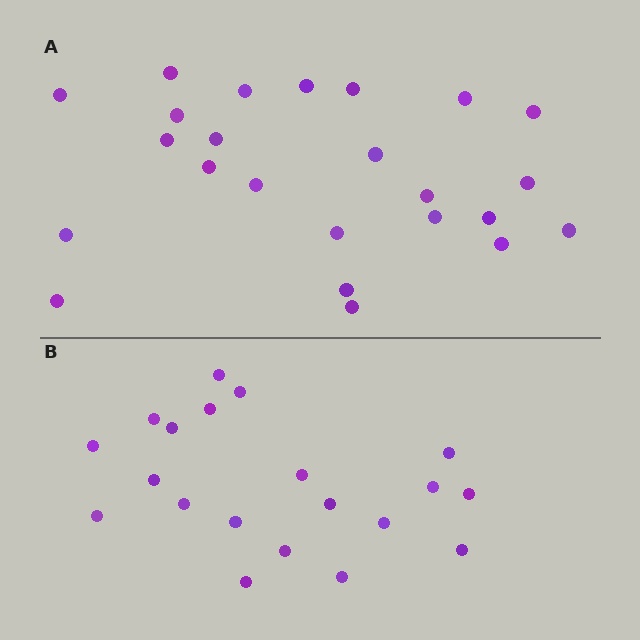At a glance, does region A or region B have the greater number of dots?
Region A (the top region) has more dots.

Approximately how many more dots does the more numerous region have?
Region A has about 4 more dots than region B.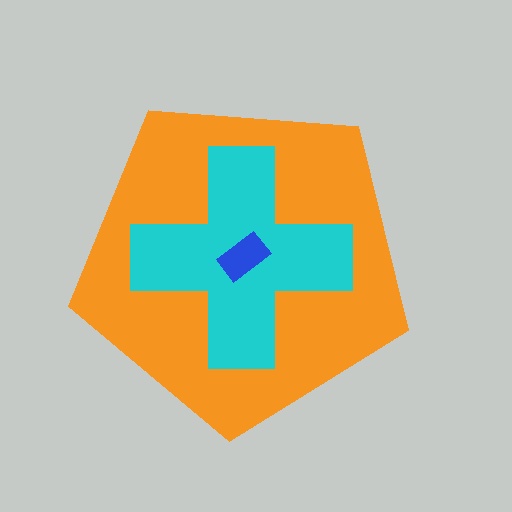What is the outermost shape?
The orange pentagon.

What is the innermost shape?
The blue rectangle.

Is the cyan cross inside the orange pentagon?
Yes.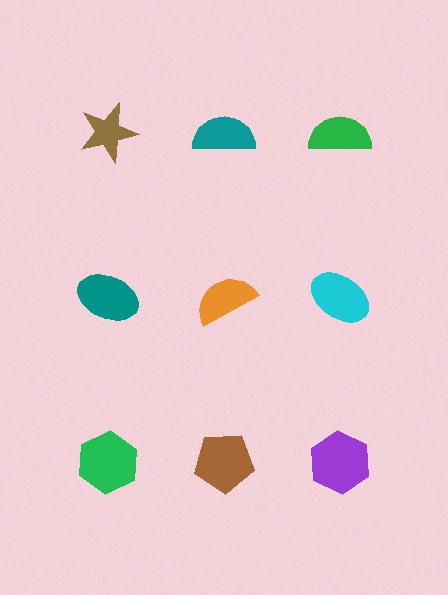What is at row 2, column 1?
A teal ellipse.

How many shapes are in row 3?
3 shapes.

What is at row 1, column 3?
A green semicircle.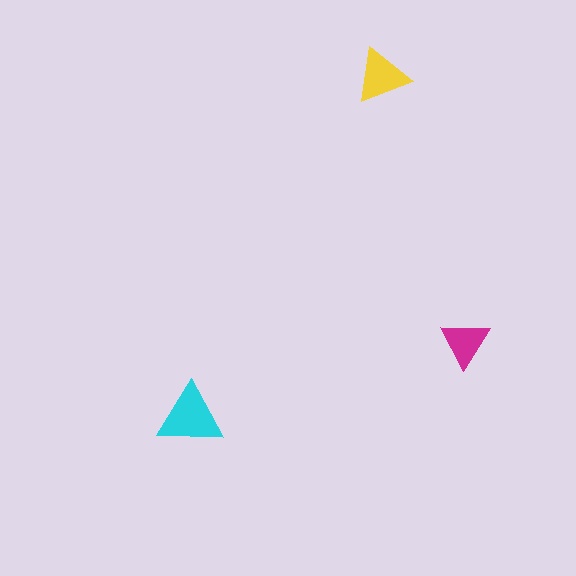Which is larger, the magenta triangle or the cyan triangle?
The cyan one.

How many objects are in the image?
There are 3 objects in the image.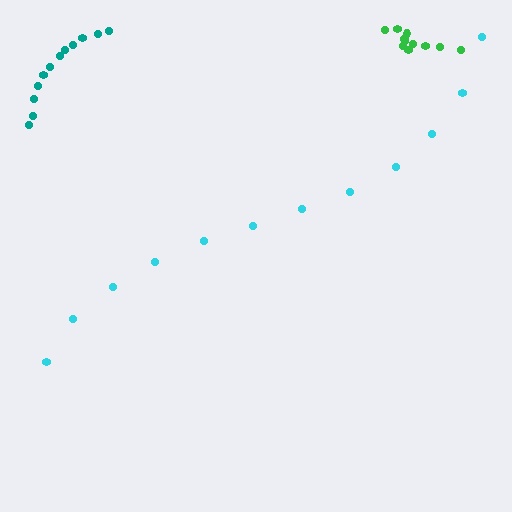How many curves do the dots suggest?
There are 3 distinct paths.